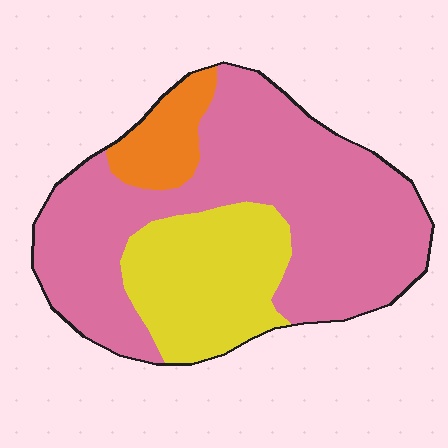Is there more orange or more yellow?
Yellow.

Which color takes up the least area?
Orange, at roughly 10%.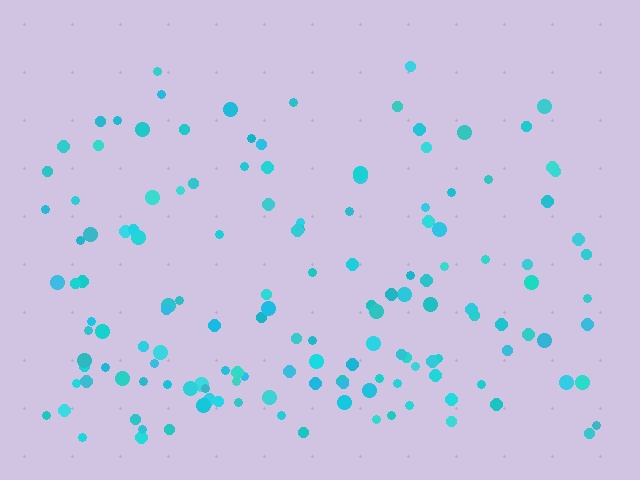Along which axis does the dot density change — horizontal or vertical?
Vertical.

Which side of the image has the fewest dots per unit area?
The top.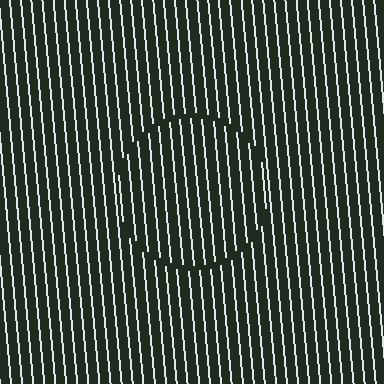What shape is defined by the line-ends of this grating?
An illusory circle. The interior of the shape contains the same grating, shifted by half a period — the contour is defined by the phase discontinuity where line-ends from the inner and outer gratings abut.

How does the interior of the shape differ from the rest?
The interior of the shape contains the same grating, shifted by half a period — the contour is defined by the phase discontinuity where line-ends from the inner and outer gratings abut.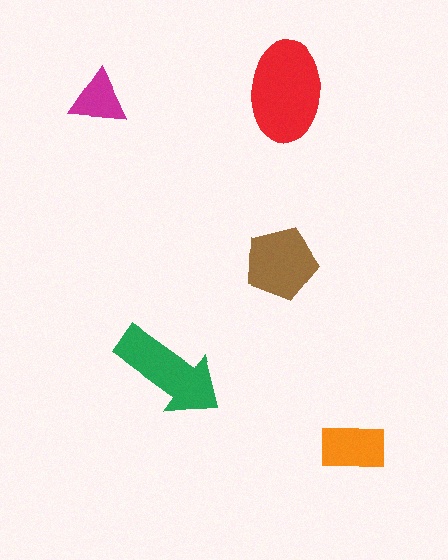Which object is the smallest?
The magenta triangle.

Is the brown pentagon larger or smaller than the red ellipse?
Smaller.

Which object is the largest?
The red ellipse.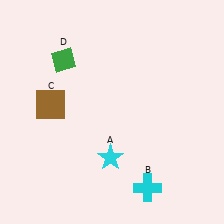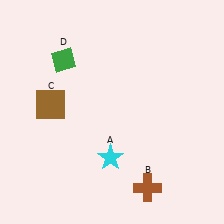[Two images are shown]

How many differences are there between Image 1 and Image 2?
There is 1 difference between the two images.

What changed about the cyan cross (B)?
In Image 1, B is cyan. In Image 2, it changed to brown.